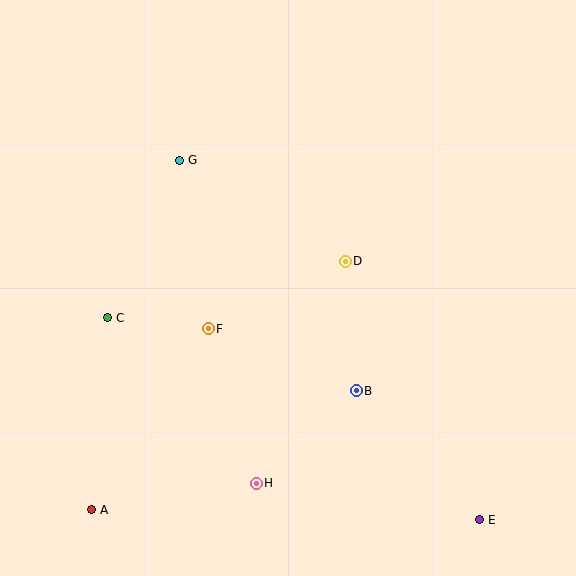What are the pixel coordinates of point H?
Point H is at (256, 483).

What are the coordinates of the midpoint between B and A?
The midpoint between B and A is at (224, 450).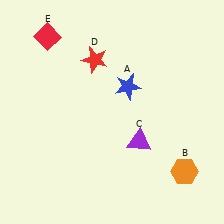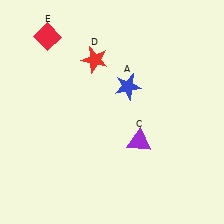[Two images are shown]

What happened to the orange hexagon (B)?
The orange hexagon (B) was removed in Image 2. It was in the bottom-right area of Image 1.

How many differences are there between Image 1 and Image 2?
There is 1 difference between the two images.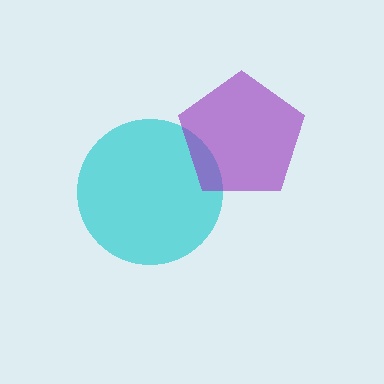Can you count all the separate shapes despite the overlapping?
Yes, there are 2 separate shapes.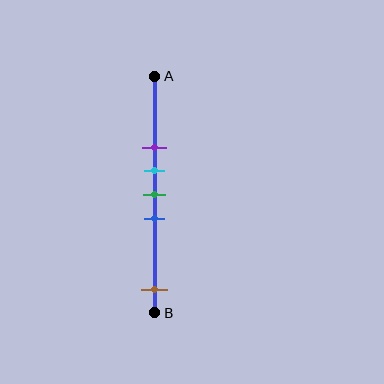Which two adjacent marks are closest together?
The cyan and green marks are the closest adjacent pair.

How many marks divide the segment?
There are 5 marks dividing the segment.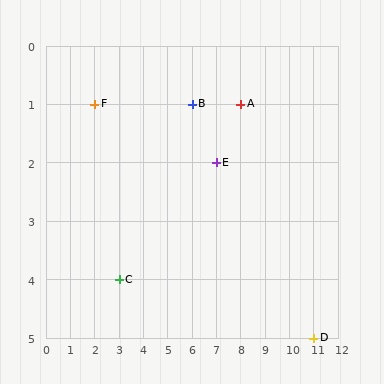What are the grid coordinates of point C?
Point C is at grid coordinates (3, 4).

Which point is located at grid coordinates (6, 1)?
Point B is at (6, 1).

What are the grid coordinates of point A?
Point A is at grid coordinates (8, 1).